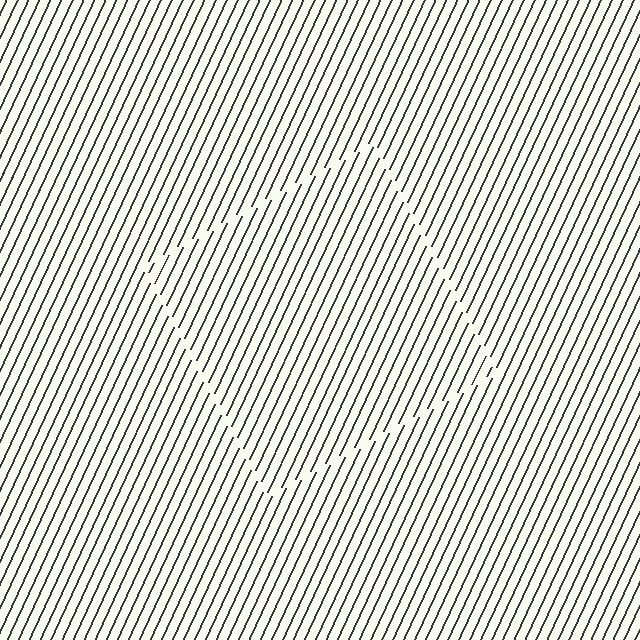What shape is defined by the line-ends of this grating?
An illusory square. The interior of the shape contains the same grating, shifted by half a period — the contour is defined by the phase discontinuity where line-ends from the inner and outer gratings abut.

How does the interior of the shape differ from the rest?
The interior of the shape contains the same grating, shifted by half a period — the contour is defined by the phase discontinuity where line-ends from the inner and outer gratings abut.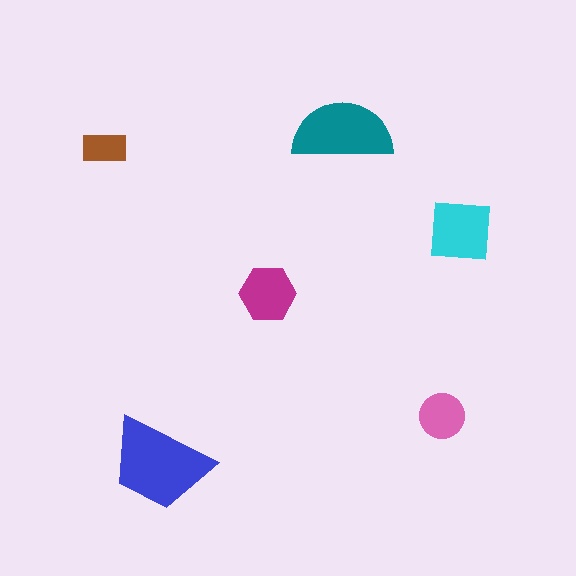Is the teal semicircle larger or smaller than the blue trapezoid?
Smaller.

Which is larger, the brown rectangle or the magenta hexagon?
The magenta hexagon.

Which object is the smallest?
The brown rectangle.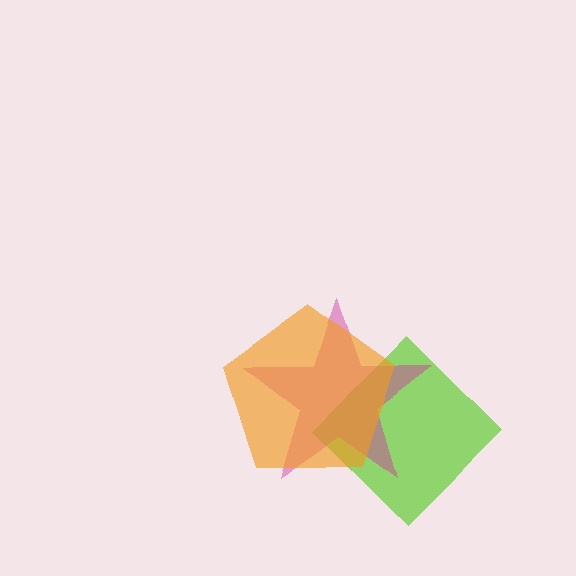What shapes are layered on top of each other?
The layered shapes are: a lime diamond, a magenta star, an orange pentagon.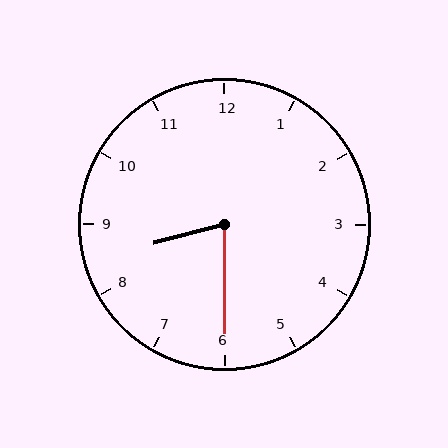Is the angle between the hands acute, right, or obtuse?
It is acute.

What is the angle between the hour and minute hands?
Approximately 75 degrees.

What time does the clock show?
8:30.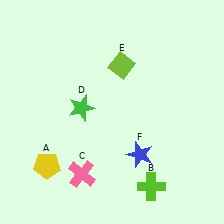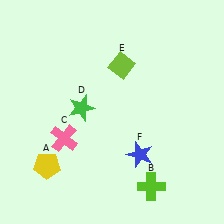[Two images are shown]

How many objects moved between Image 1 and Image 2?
1 object moved between the two images.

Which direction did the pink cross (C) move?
The pink cross (C) moved up.